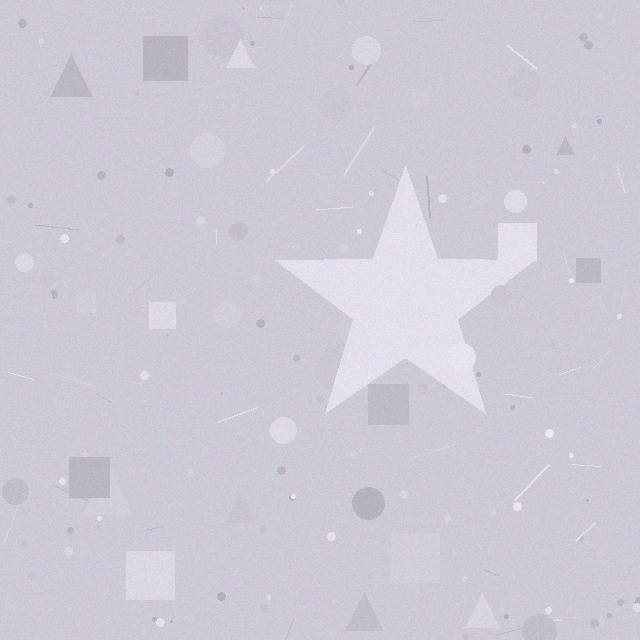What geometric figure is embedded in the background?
A star is embedded in the background.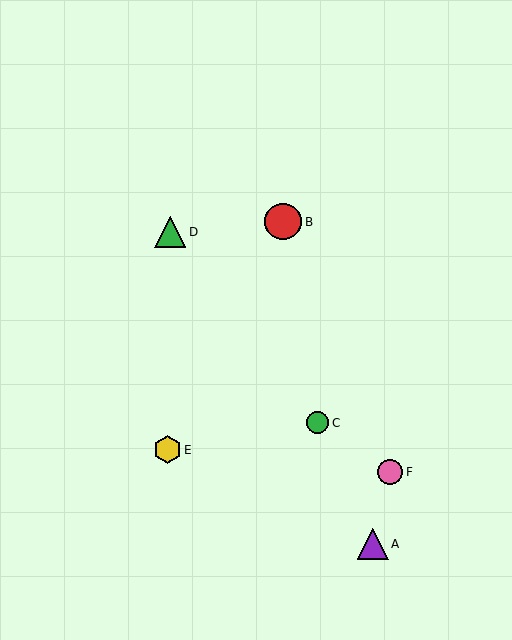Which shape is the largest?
The red circle (labeled B) is the largest.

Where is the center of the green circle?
The center of the green circle is at (318, 423).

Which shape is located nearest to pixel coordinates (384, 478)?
The pink circle (labeled F) at (390, 472) is nearest to that location.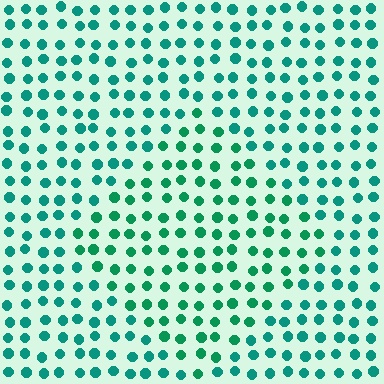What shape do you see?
I see a diamond.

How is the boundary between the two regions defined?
The boundary is defined purely by a slight shift in hue (about 18 degrees). Spacing, size, and orientation are identical on both sides.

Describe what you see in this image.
The image is filled with small teal elements in a uniform arrangement. A diamond-shaped region is visible where the elements are tinted to a slightly different hue, forming a subtle color boundary.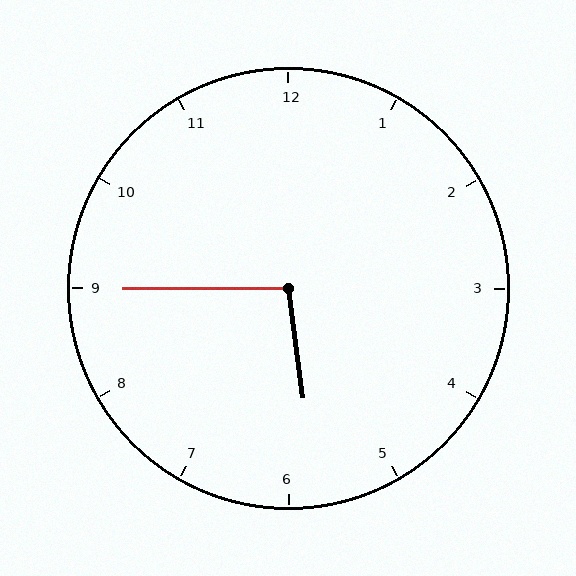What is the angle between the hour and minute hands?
Approximately 98 degrees.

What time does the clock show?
5:45.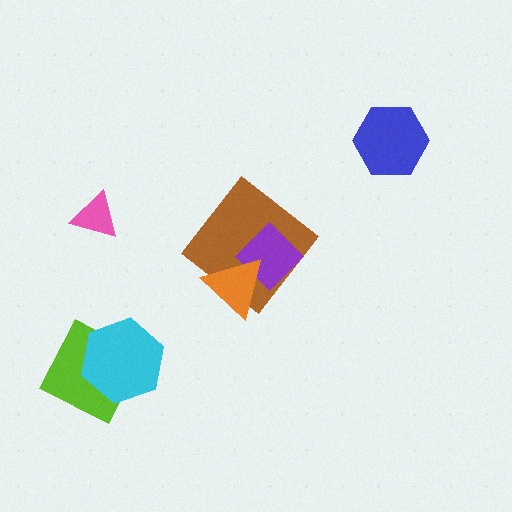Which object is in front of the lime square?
The cyan hexagon is in front of the lime square.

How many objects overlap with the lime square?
1 object overlaps with the lime square.